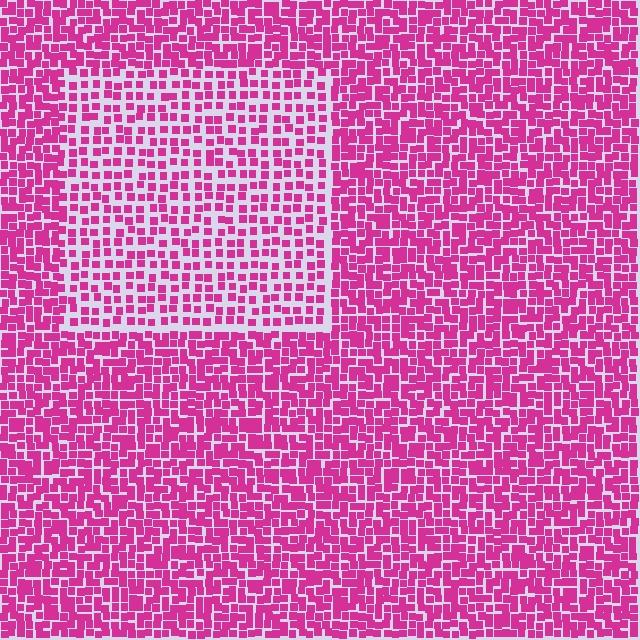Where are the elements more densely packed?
The elements are more densely packed outside the rectangle boundary.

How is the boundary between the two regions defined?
The boundary is defined by a change in element density (approximately 1.8x ratio). All elements are the same color, size, and shape.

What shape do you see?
I see a rectangle.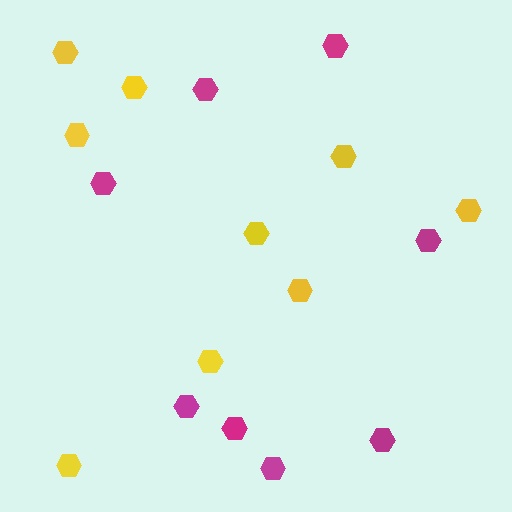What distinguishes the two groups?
There are 2 groups: one group of yellow hexagons (9) and one group of magenta hexagons (8).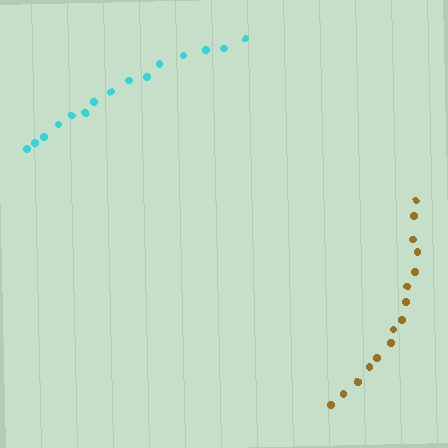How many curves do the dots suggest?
There are 2 distinct paths.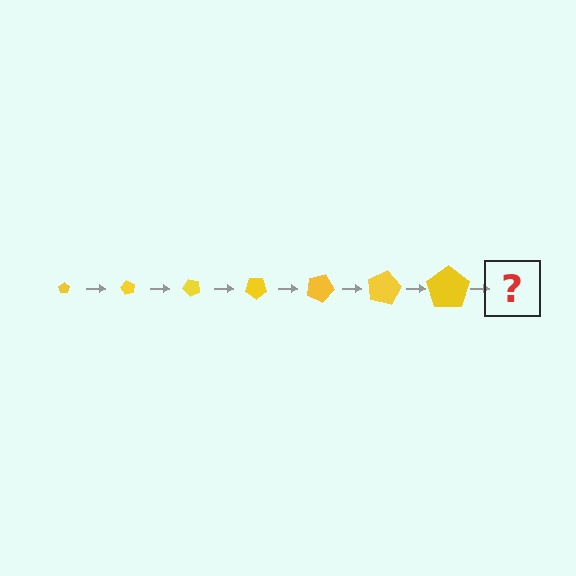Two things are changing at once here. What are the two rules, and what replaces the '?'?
The two rules are that the pentagon grows larger each step and it rotates 60 degrees each step. The '?' should be a pentagon, larger than the previous one and rotated 420 degrees from the start.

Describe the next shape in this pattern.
It should be a pentagon, larger than the previous one and rotated 420 degrees from the start.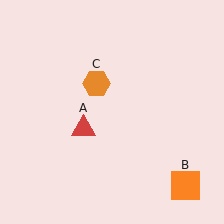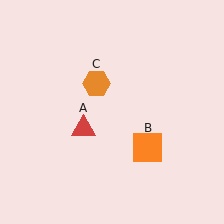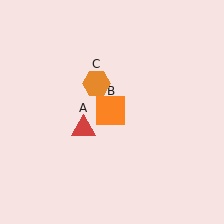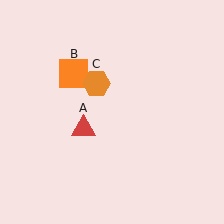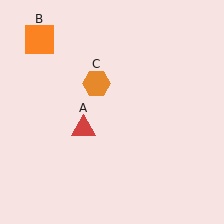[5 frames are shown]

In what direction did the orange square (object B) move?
The orange square (object B) moved up and to the left.